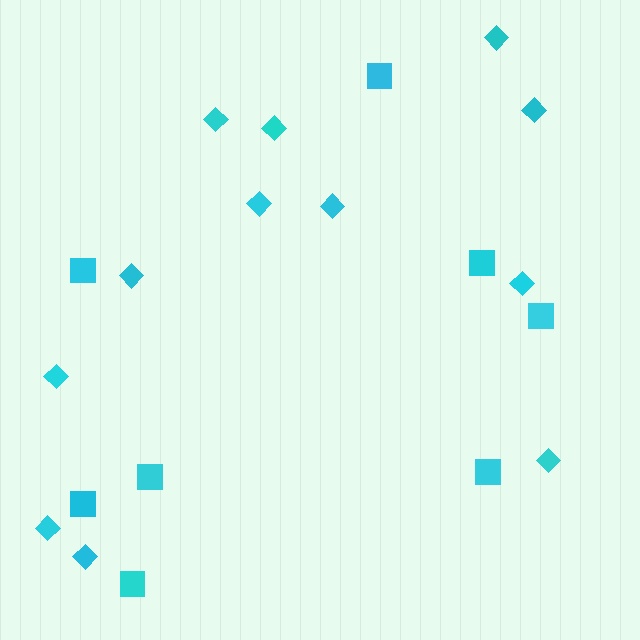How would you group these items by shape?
There are 2 groups: one group of diamonds (12) and one group of squares (8).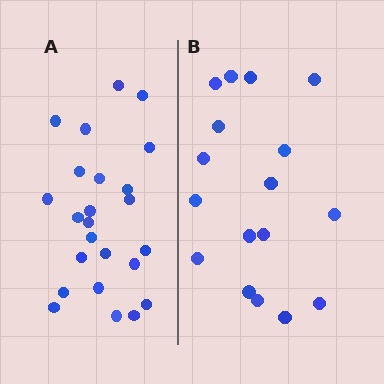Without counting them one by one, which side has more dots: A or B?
Region A (the left region) has more dots.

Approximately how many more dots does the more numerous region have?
Region A has roughly 8 or so more dots than region B.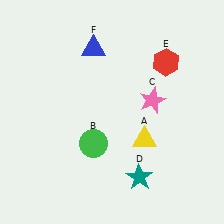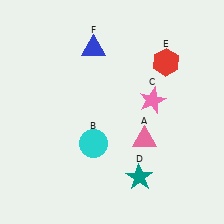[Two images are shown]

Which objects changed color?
A changed from yellow to pink. B changed from green to cyan.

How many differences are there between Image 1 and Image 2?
There are 2 differences between the two images.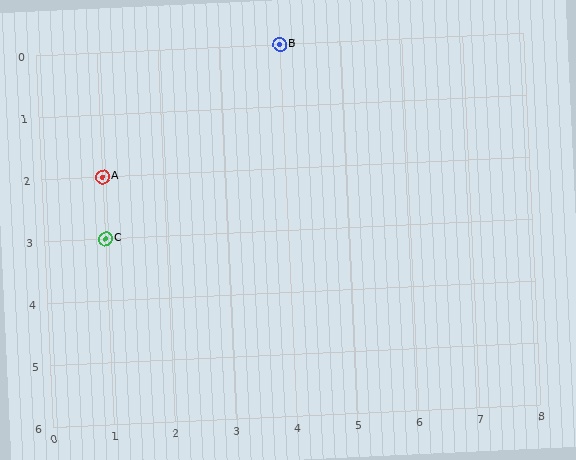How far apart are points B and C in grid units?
Points B and C are 3 columns and 3 rows apart (about 4.2 grid units diagonally).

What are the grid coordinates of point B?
Point B is at grid coordinates (4, 0).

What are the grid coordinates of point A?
Point A is at grid coordinates (1, 2).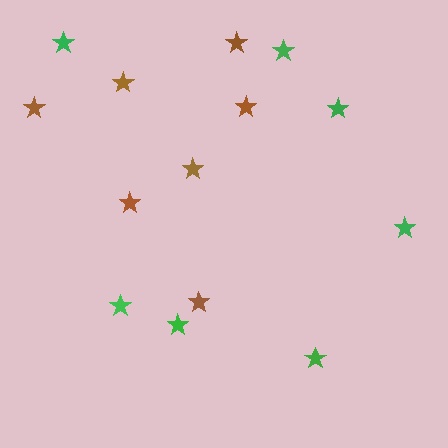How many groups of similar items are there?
There are 2 groups: one group of brown stars (7) and one group of green stars (7).